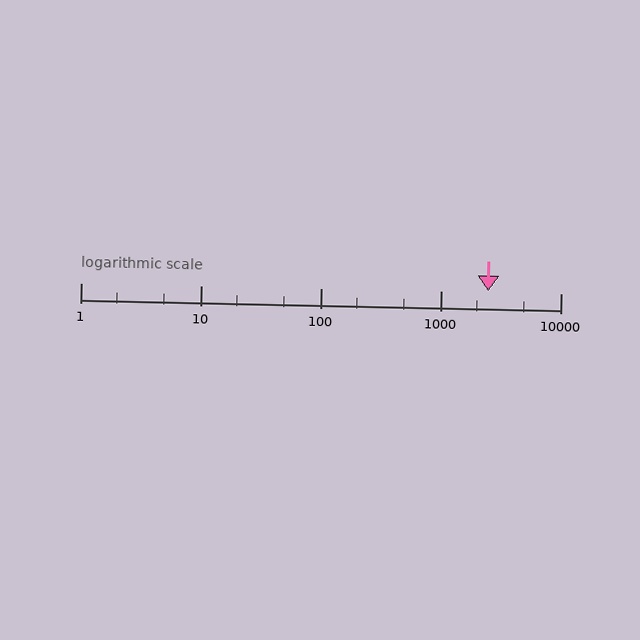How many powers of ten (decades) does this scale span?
The scale spans 4 decades, from 1 to 10000.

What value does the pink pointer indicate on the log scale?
The pointer indicates approximately 2500.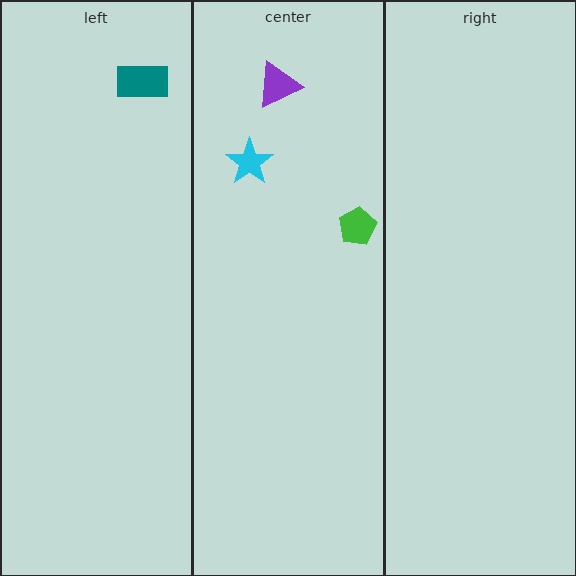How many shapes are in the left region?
1.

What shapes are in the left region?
The teal rectangle.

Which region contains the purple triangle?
The center region.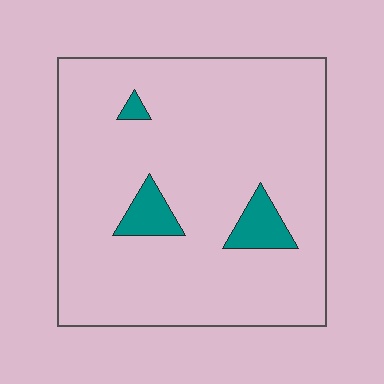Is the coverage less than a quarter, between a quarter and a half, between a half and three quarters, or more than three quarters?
Less than a quarter.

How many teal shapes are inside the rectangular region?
3.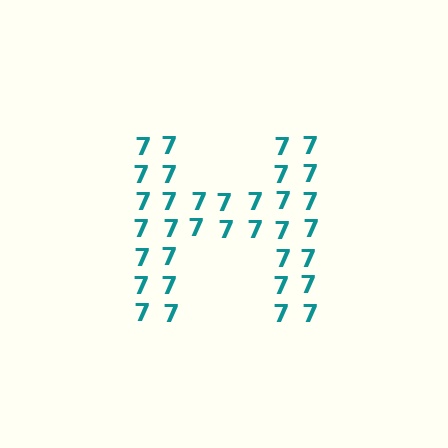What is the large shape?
The large shape is the letter H.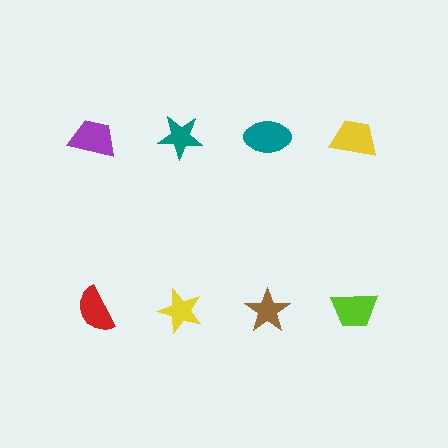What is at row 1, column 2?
A teal star.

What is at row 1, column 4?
A yellow trapezoid.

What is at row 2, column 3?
A brown star.